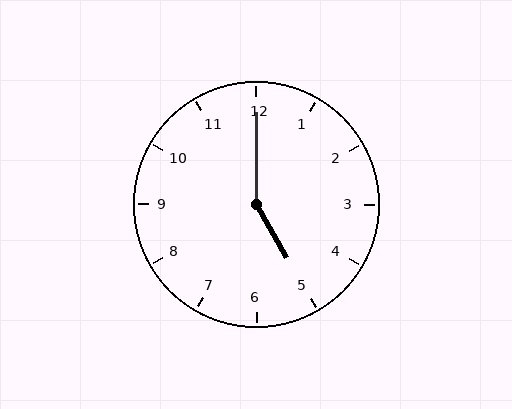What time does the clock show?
5:00.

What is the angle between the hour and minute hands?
Approximately 150 degrees.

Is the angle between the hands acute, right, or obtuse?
It is obtuse.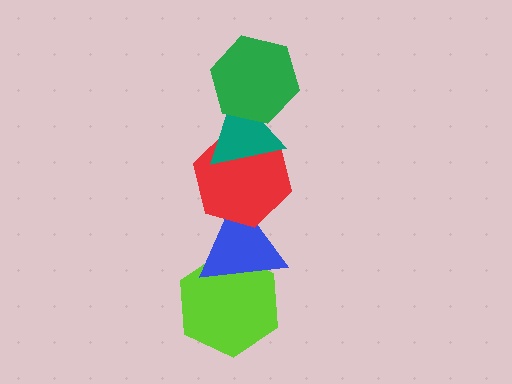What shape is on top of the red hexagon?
The teal triangle is on top of the red hexagon.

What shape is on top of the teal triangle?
The green hexagon is on top of the teal triangle.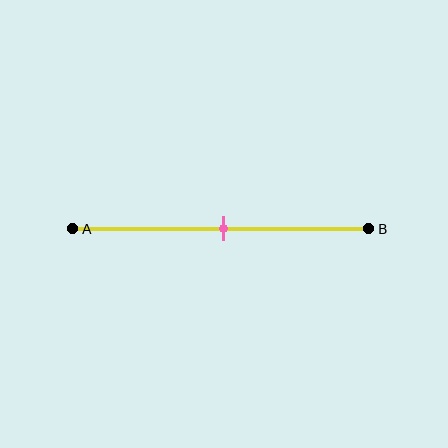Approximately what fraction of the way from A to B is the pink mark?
The pink mark is approximately 50% of the way from A to B.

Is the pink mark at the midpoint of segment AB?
Yes, the mark is approximately at the midpoint.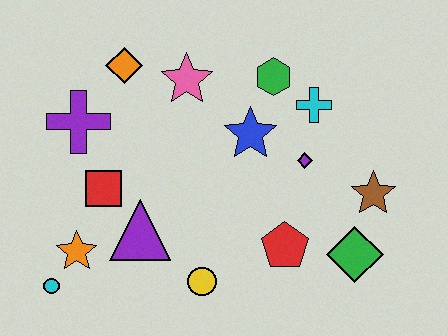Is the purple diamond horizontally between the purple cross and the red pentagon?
No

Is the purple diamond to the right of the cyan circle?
Yes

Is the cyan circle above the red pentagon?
No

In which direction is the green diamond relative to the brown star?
The green diamond is below the brown star.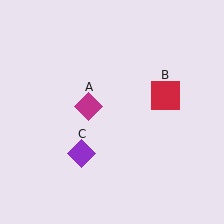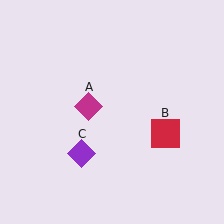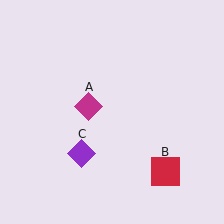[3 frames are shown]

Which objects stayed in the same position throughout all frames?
Magenta diamond (object A) and purple diamond (object C) remained stationary.